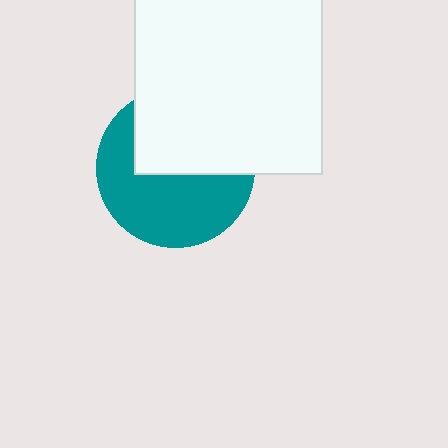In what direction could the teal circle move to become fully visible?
The teal circle could move down. That would shift it out from behind the white square entirely.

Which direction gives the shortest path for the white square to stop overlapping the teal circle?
Moving up gives the shortest separation.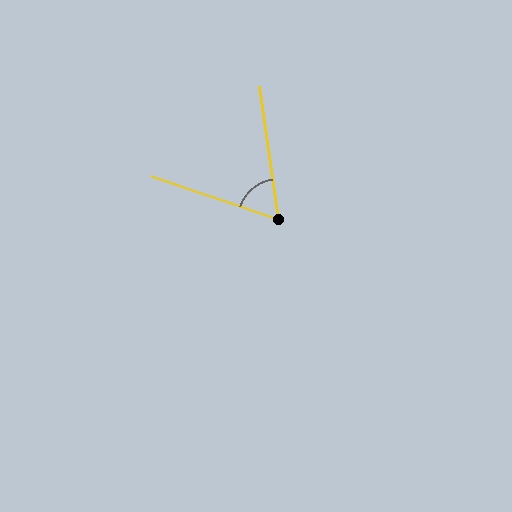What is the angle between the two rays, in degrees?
Approximately 63 degrees.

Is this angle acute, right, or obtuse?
It is acute.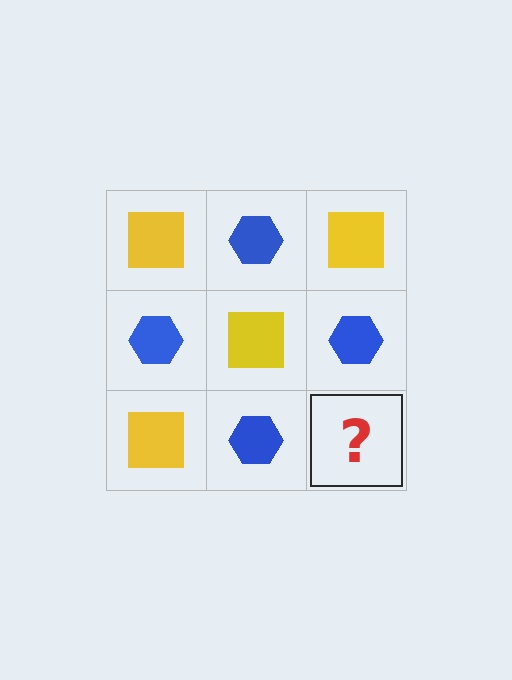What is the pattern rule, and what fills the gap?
The rule is that it alternates yellow square and blue hexagon in a checkerboard pattern. The gap should be filled with a yellow square.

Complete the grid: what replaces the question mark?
The question mark should be replaced with a yellow square.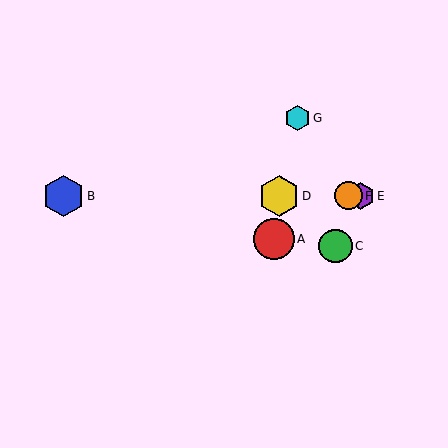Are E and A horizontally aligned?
No, E is at y≈196 and A is at y≈239.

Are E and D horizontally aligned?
Yes, both are at y≈196.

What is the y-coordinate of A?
Object A is at y≈239.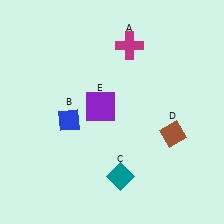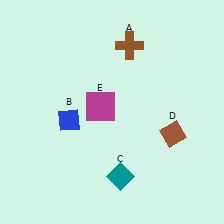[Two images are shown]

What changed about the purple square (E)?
In Image 1, E is purple. In Image 2, it changed to magenta.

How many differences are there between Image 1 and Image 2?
There are 2 differences between the two images.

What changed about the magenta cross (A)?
In Image 1, A is magenta. In Image 2, it changed to brown.